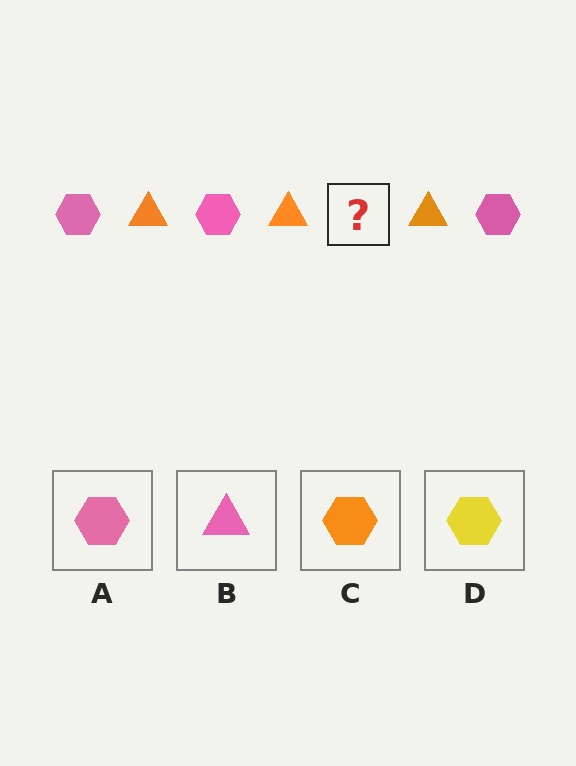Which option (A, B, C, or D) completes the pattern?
A.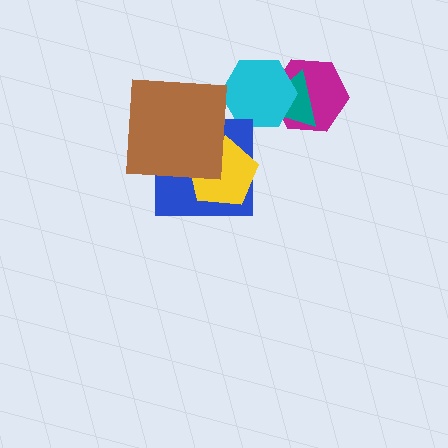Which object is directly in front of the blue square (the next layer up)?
The yellow pentagon is directly in front of the blue square.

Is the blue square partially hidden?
Yes, it is partially covered by another shape.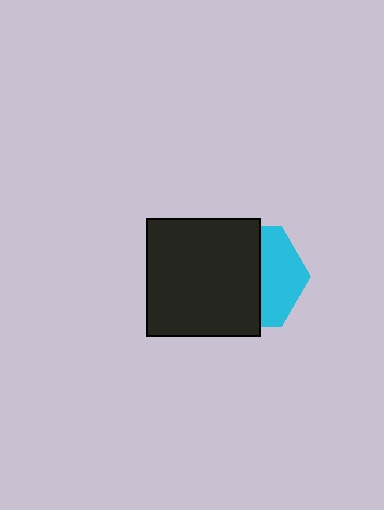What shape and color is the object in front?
The object in front is a black rectangle.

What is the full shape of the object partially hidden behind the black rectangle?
The partially hidden object is a cyan hexagon.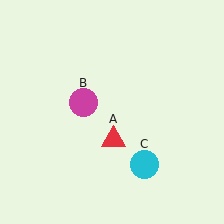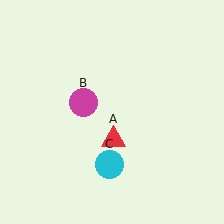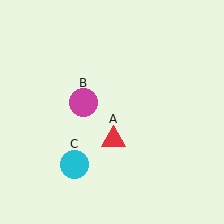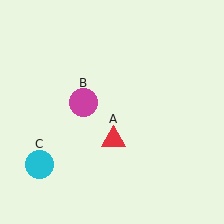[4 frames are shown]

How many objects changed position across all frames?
1 object changed position: cyan circle (object C).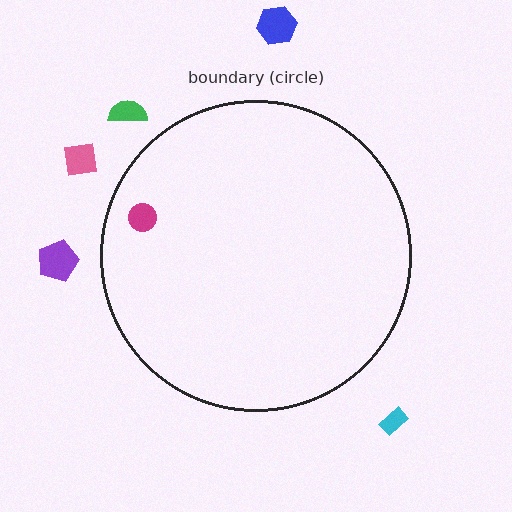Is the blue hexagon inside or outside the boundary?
Outside.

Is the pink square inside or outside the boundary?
Outside.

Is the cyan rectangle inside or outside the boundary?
Outside.